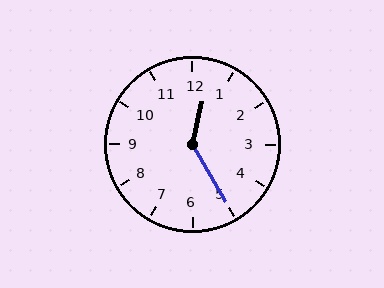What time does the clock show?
12:25.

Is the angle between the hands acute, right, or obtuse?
It is obtuse.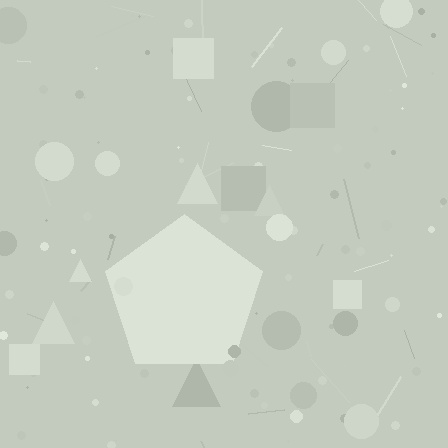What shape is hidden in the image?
A pentagon is hidden in the image.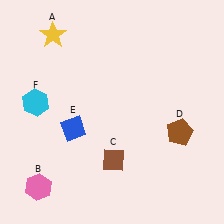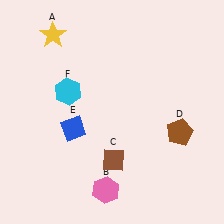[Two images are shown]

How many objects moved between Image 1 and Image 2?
2 objects moved between the two images.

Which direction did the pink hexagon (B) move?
The pink hexagon (B) moved right.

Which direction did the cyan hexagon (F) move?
The cyan hexagon (F) moved right.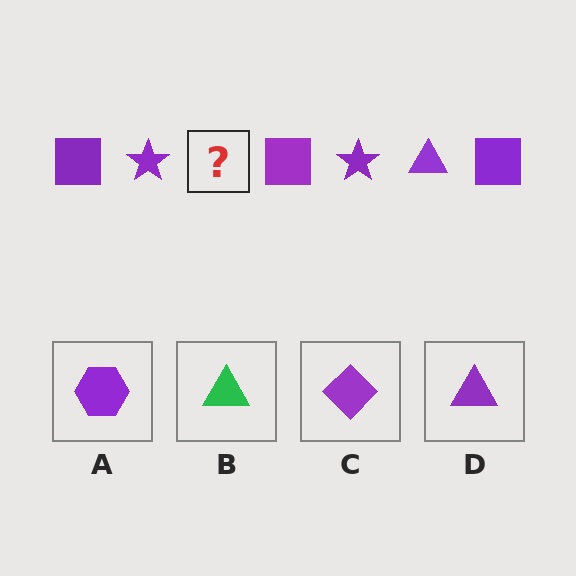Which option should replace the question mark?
Option D.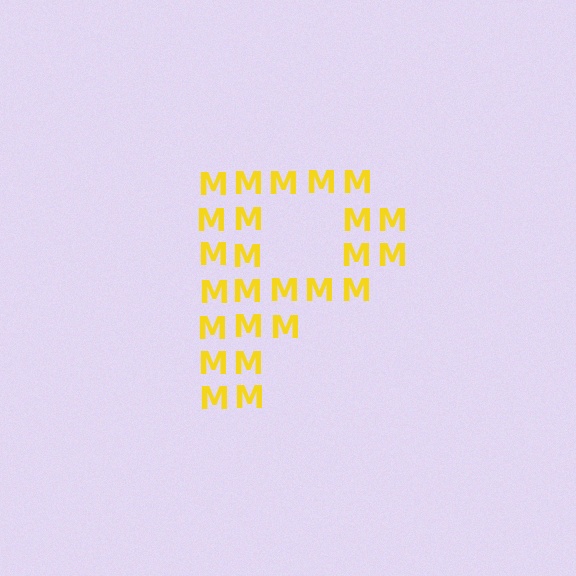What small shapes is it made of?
It is made of small letter M's.